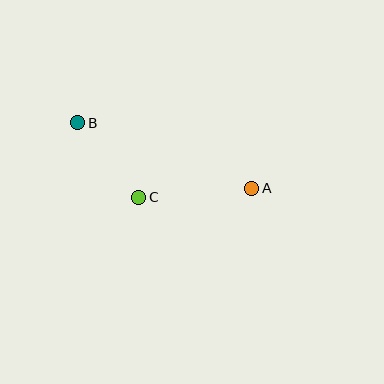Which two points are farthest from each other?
Points A and B are farthest from each other.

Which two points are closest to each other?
Points B and C are closest to each other.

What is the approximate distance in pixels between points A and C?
The distance between A and C is approximately 113 pixels.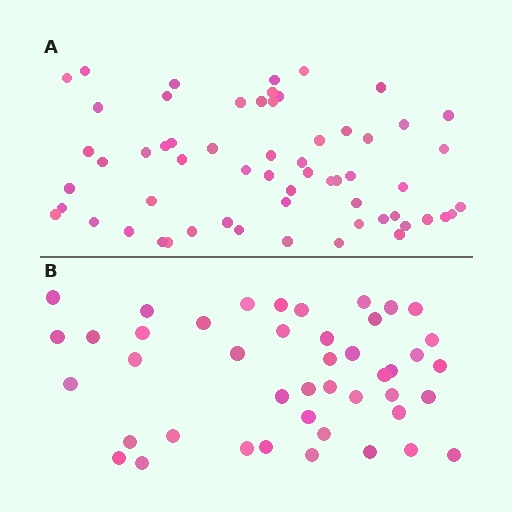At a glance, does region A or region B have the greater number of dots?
Region A (the top region) has more dots.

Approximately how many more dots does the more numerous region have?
Region A has approximately 15 more dots than region B.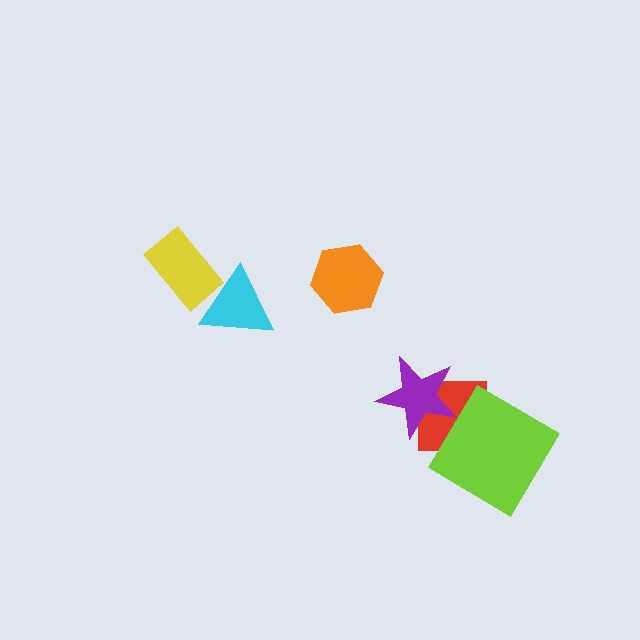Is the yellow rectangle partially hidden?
Yes, it is partially covered by another shape.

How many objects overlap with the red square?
2 objects overlap with the red square.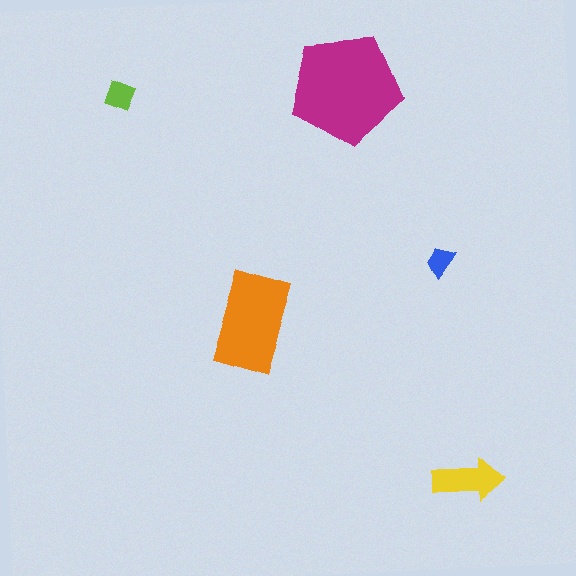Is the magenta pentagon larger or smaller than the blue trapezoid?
Larger.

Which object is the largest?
The magenta pentagon.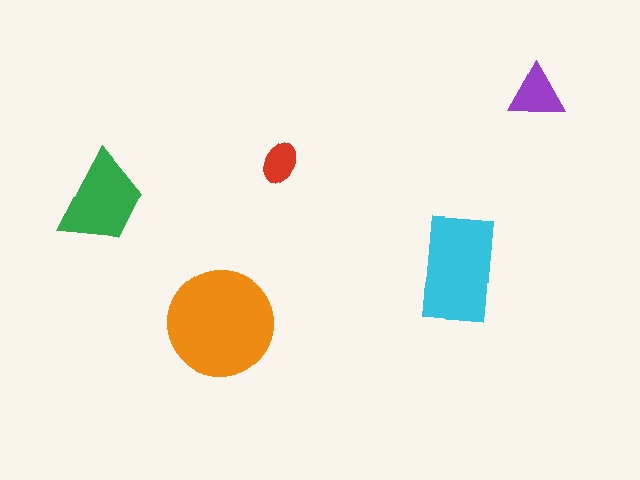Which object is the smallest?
The red ellipse.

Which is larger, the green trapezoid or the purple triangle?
The green trapezoid.